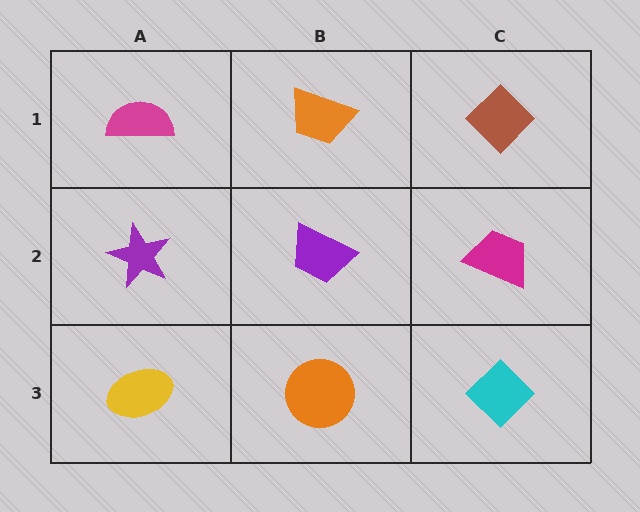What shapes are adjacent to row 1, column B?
A purple trapezoid (row 2, column B), a magenta semicircle (row 1, column A), a brown diamond (row 1, column C).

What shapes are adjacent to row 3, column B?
A purple trapezoid (row 2, column B), a yellow ellipse (row 3, column A), a cyan diamond (row 3, column C).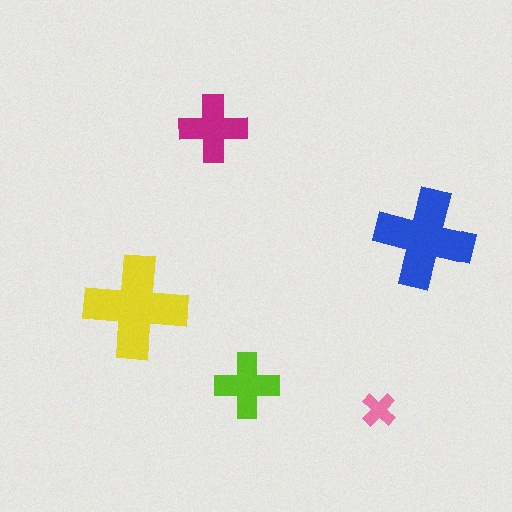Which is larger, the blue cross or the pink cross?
The blue one.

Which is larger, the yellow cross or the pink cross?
The yellow one.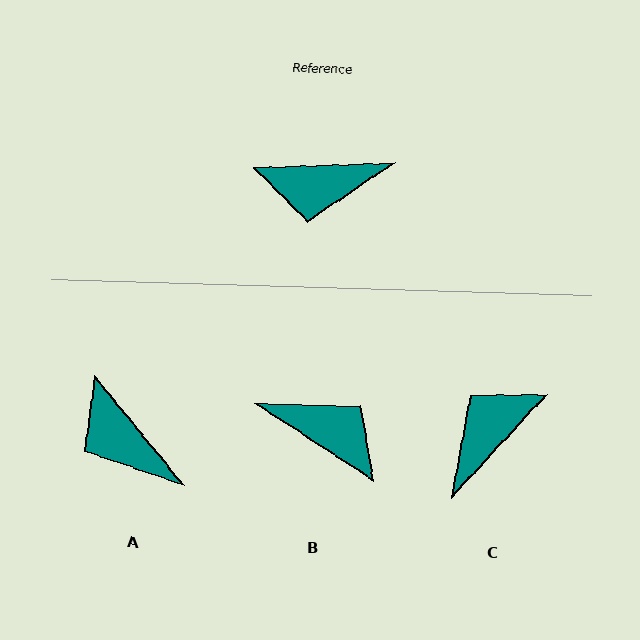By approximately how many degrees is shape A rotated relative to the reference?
Approximately 53 degrees clockwise.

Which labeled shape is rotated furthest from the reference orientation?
B, about 145 degrees away.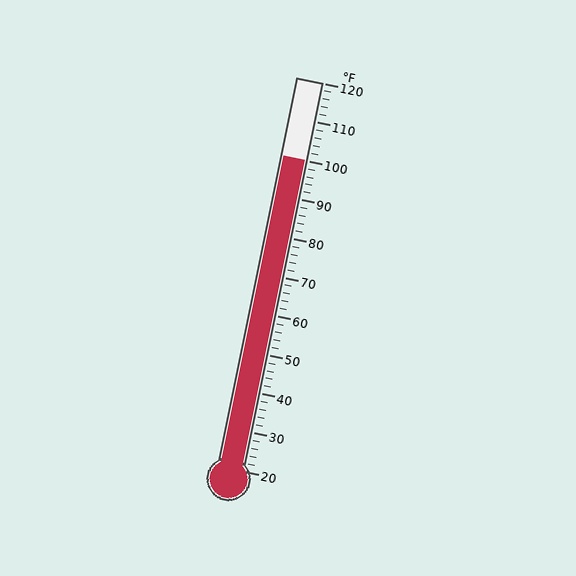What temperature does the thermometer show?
The thermometer shows approximately 100°F.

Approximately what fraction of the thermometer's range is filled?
The thermometer is filled to approximately 80% of its range.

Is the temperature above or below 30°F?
The temperature is above 30°F.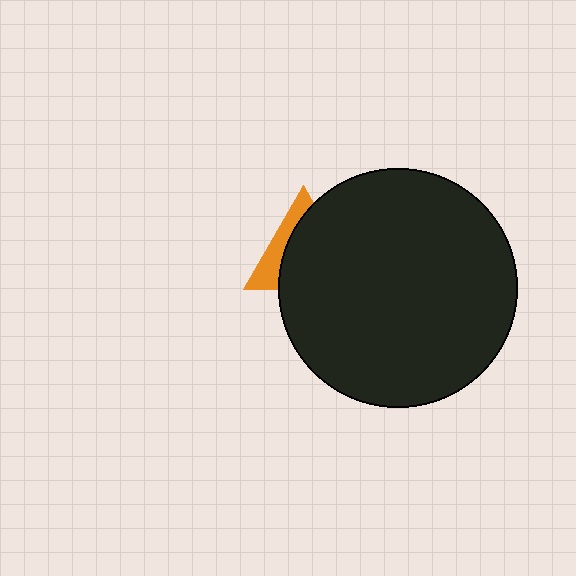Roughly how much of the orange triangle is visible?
A small part of it is visible (roughly 32%).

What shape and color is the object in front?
The object in front is a black circle.